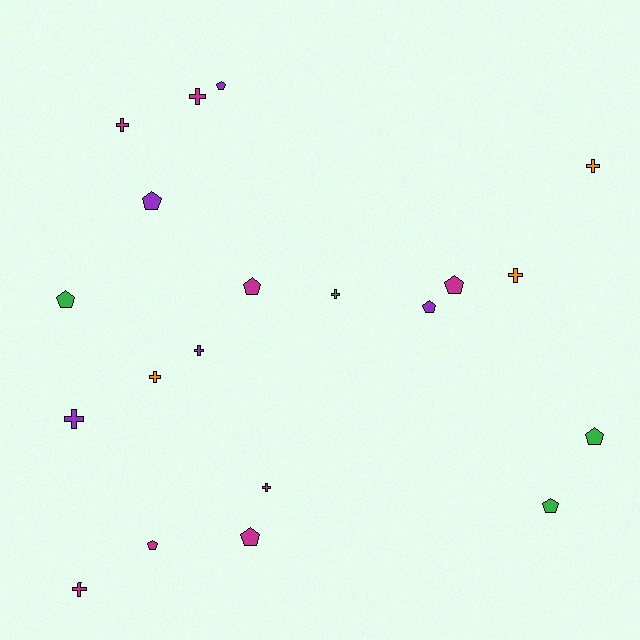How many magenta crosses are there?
There are 4 magenta crosses.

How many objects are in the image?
There are 20 objects.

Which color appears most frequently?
Magenta, with 8 objects.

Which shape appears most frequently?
Cross, with 10 objects.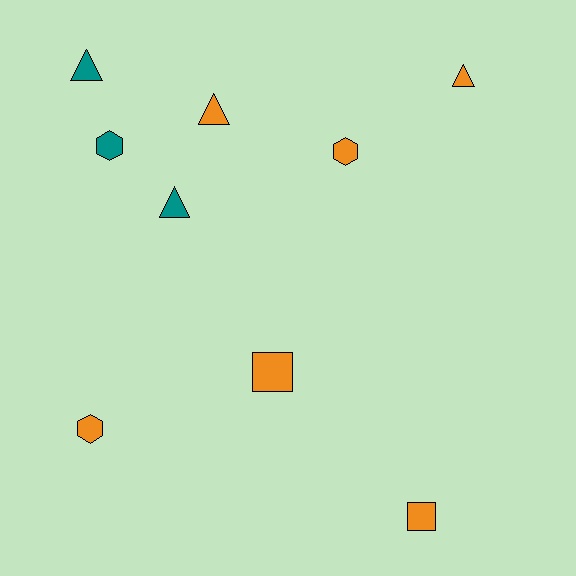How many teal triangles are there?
There are 2 teal triangles.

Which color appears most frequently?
Orange, with 6 objects.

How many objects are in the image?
There are 9 objects.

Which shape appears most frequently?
Triangle, with 4 objects.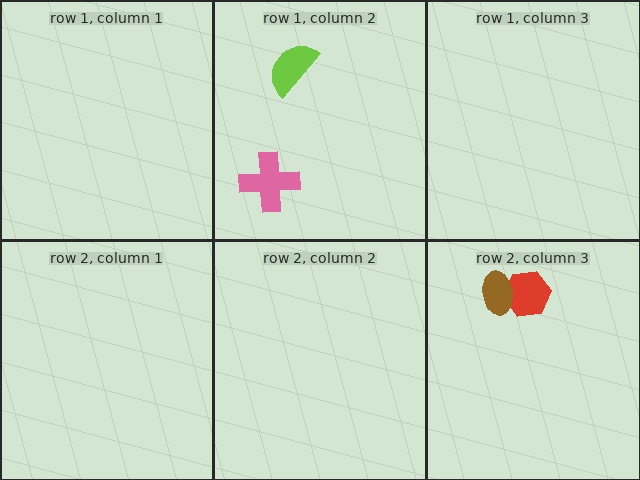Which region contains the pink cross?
The row 1, column 2 region.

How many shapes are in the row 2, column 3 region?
2.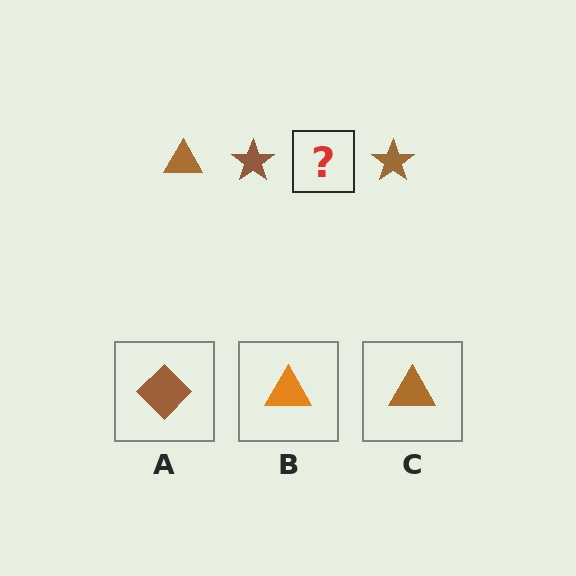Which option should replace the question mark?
Option C.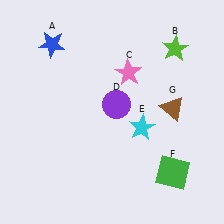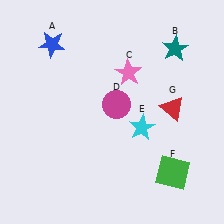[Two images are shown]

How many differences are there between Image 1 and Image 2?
There are 3 differences between the two images.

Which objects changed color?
B changed from lime to teal. D changed from purple to magenta. G changed from brown to red.